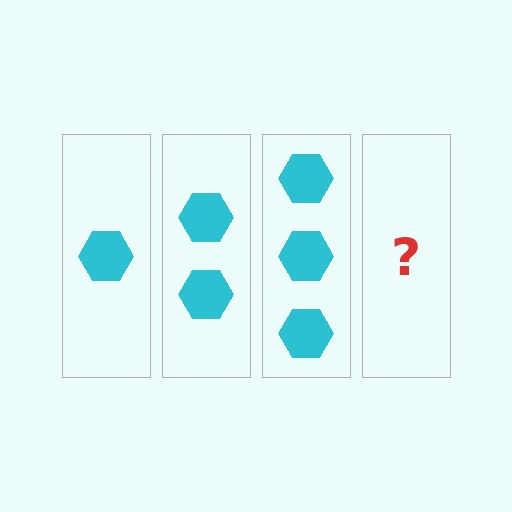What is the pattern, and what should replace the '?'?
The pattern is that each step adds one more hexagon. The '?' should be 4 hexagons.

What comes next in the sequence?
The next element should be 4 hexagons.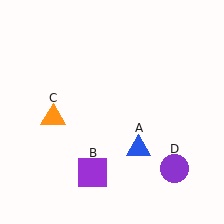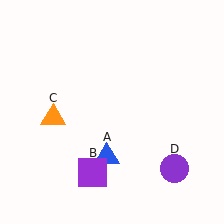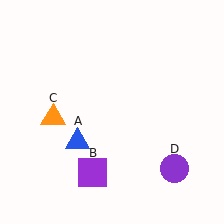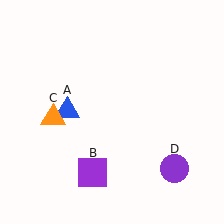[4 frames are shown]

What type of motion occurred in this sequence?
The blue triangle (object A) rotated clockwise around the center of the scene.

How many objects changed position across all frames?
1 object changed position: blue triangle (object A).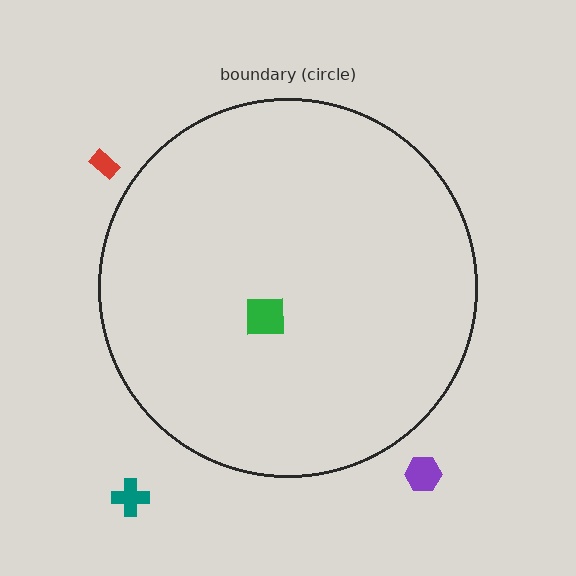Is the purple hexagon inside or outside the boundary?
Outside.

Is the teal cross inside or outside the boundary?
Outside.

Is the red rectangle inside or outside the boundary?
Outside.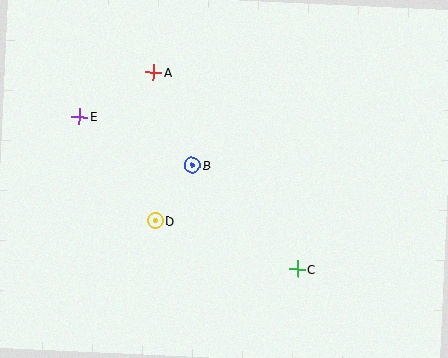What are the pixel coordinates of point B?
Point B is at (192, 165).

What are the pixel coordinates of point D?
Point D is at (155, 221).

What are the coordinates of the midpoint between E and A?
The midpoint between E and A is at (117, 95).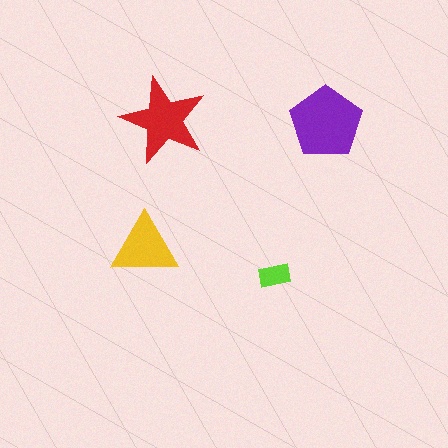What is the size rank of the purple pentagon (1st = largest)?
1st.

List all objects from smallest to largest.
The lime rectangle, the yellow triangle, the red star, the purple pentagon.